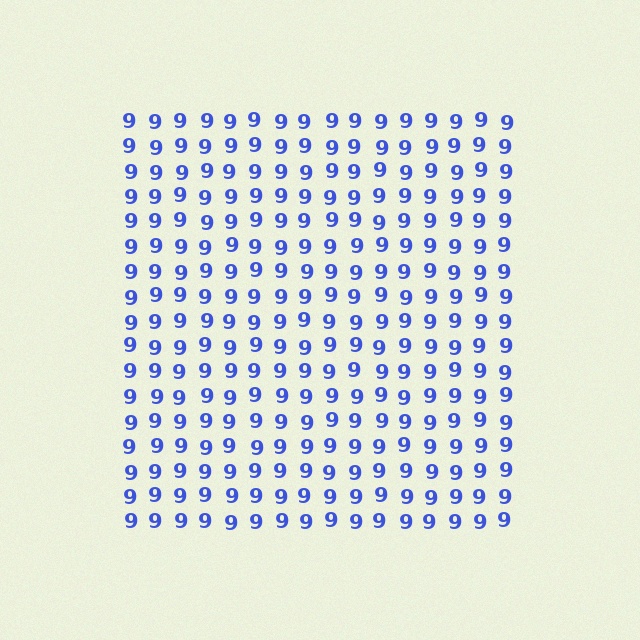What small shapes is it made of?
It is made of small digit 9's.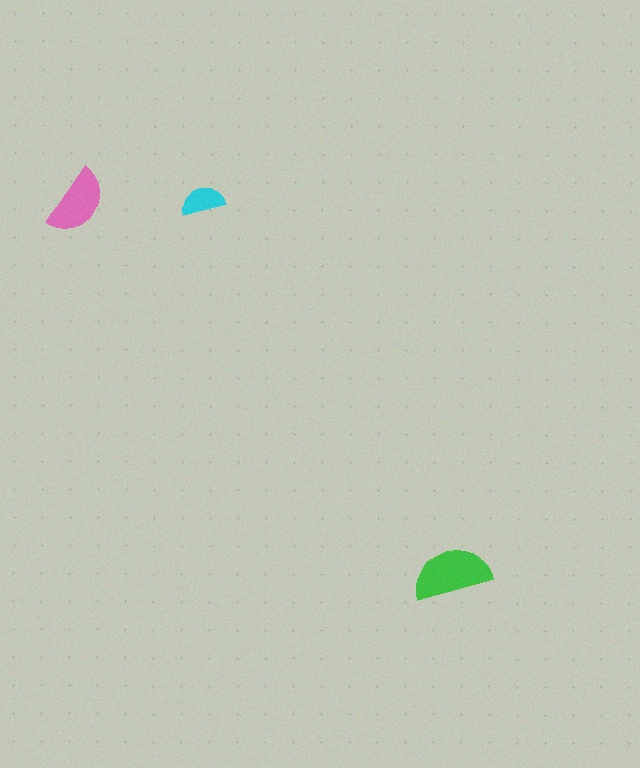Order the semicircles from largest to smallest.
the green one, the pink one, the cyan one.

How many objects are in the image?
There are 3 objects in the image.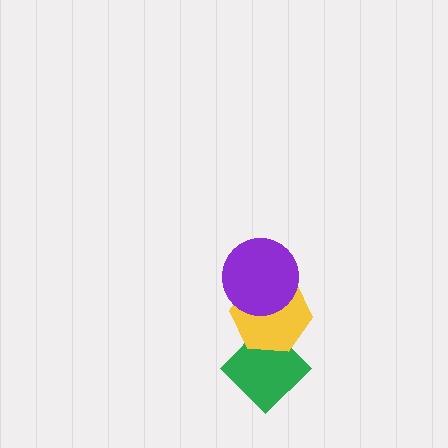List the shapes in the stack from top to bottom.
From top to bottom: the purple circle, the yellow hexagon, the green diamond.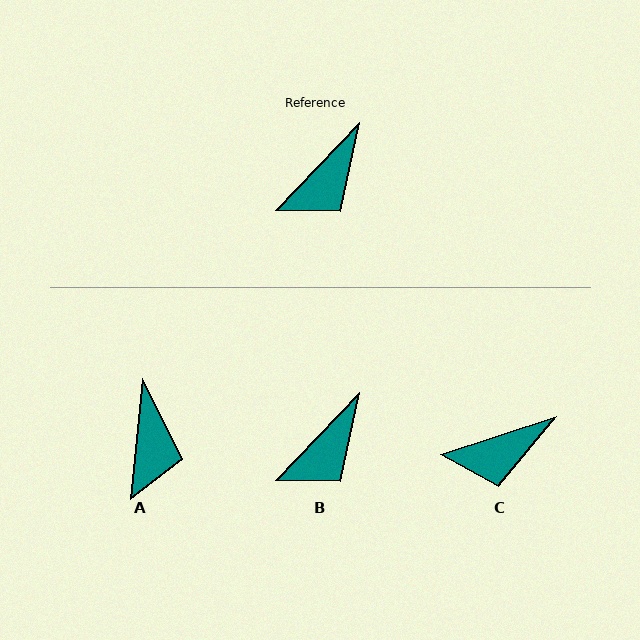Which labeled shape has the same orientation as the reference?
B.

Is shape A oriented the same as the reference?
No, it is off by about 38 degrees.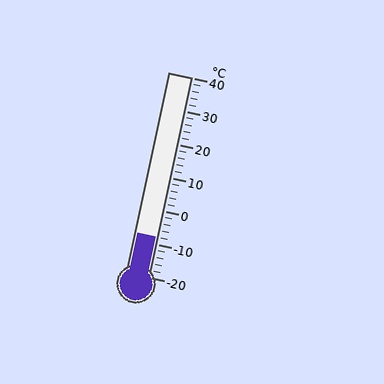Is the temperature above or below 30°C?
The temperature is below 30°C.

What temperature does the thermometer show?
The thermometer shows approximately -8°C.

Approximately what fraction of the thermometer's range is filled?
The thermometer is filled to approximately 20% of its range.